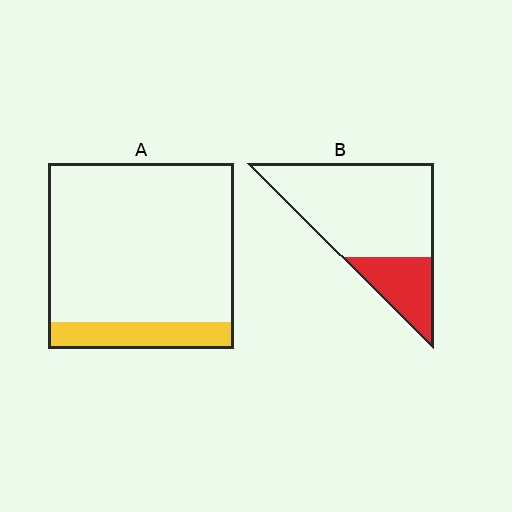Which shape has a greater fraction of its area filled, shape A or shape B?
Shape B.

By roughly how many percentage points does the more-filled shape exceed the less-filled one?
By roughly 10 percentage points (B over A).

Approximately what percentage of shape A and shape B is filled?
A is approximately 15% and B is approximately 25%.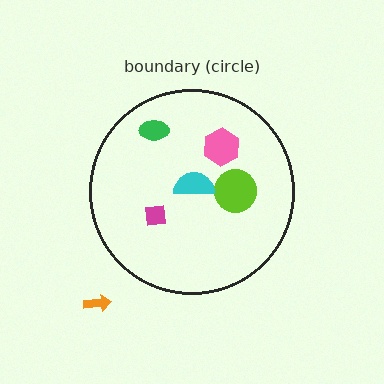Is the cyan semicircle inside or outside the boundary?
Inside.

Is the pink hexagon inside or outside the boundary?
Inside.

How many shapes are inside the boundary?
5 inside, 1 outside.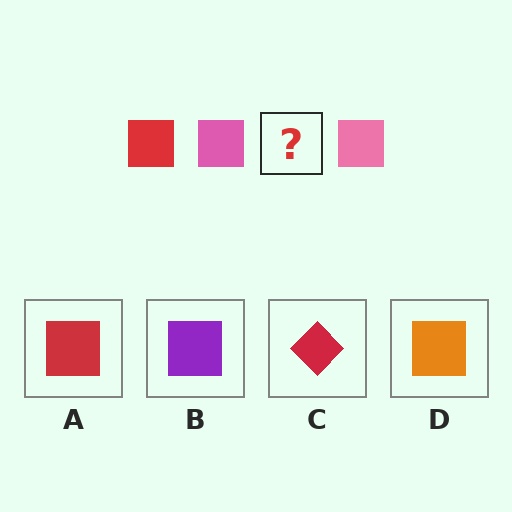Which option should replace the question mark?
Option A.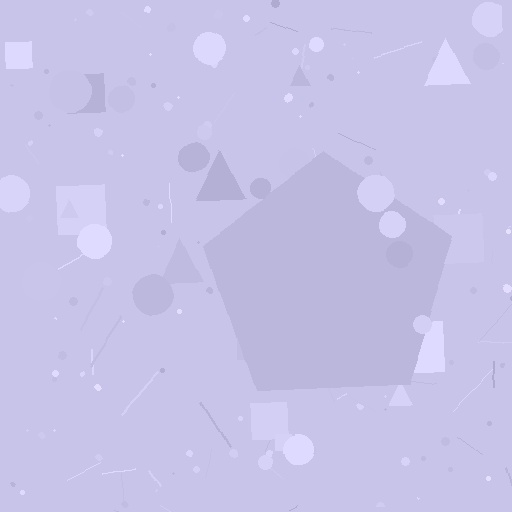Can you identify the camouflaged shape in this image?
The camouflaged shape is a pentagon.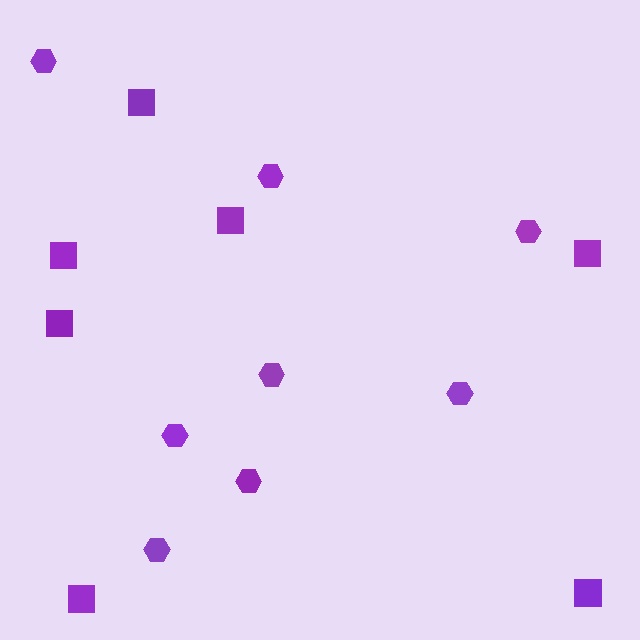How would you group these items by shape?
There are 2 groups: one group of squares (7) and one group of hexagons (8).